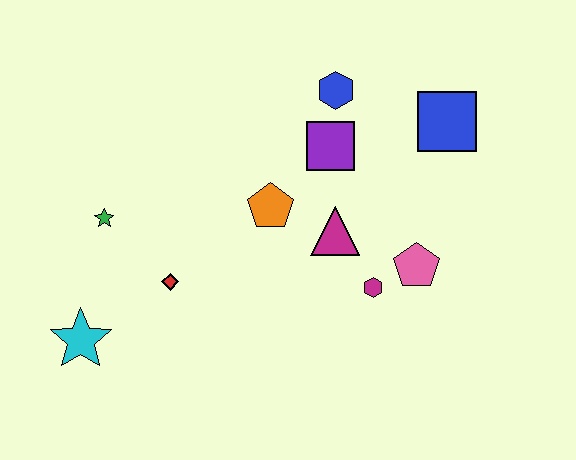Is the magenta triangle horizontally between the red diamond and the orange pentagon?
No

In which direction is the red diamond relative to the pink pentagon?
The red diamond is to the left of the pink pentagon.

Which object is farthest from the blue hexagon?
The cyan star is farthest from the blue hexagon.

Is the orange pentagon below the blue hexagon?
Yes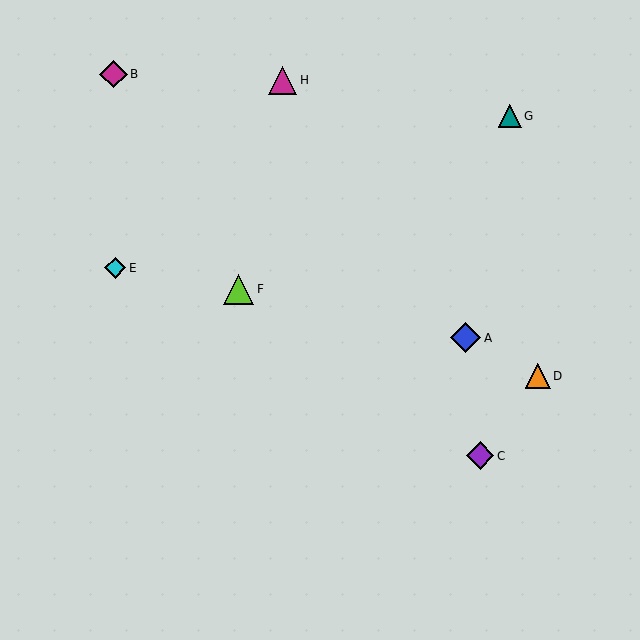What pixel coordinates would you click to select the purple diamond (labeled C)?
Click at (480, 456) to select the purple diamond C.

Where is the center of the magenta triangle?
The center of the magenta triangle is at (282, 80).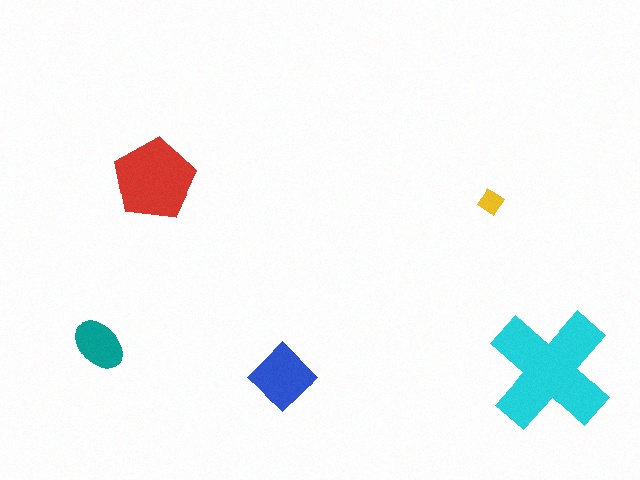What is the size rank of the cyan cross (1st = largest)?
1st.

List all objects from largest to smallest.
The cyan cross, the red pentagon, the blue diamond, the teal ellipse, the yellow diamond.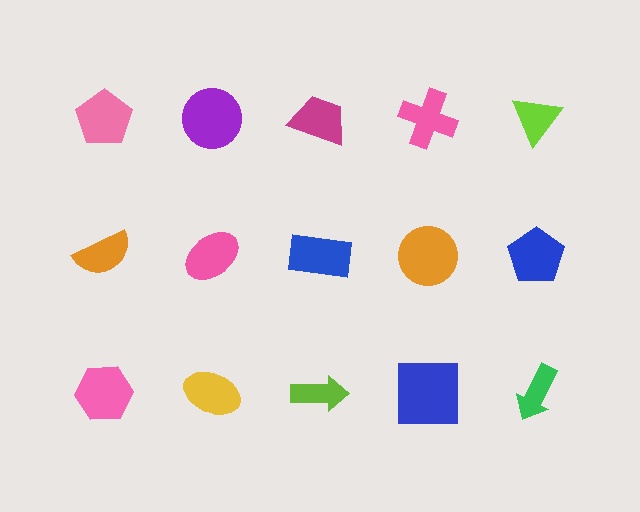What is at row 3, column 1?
A pink hexagon.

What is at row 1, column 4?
A pink cross.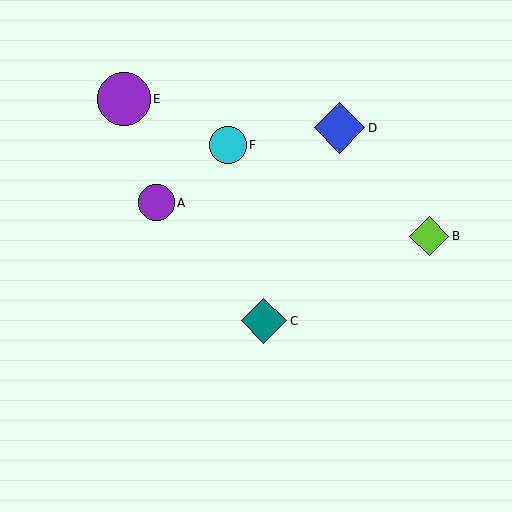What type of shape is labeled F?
Shape F is a cyan circle.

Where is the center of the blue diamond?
The center of the blue diamond is at (339, 128).